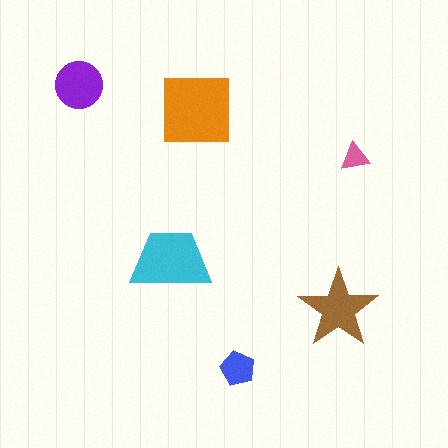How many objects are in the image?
There are 6 objects in the image.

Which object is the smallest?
The pink triangle.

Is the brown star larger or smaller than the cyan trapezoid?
Smaller.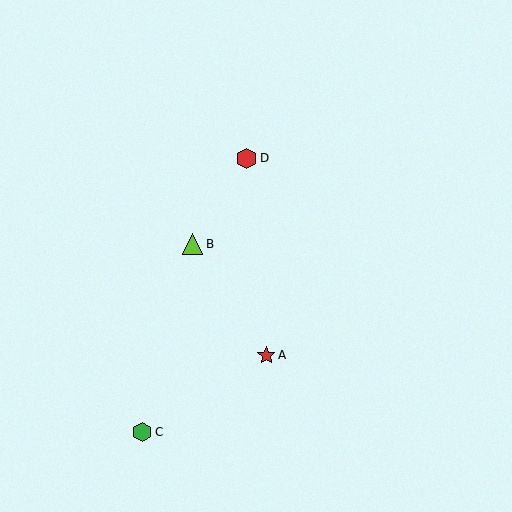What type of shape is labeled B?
Shape B is a lime triangle.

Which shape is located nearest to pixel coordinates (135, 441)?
The green hexagon (labeled C) at (142, 432) is nearest to that location.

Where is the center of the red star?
The center of the red star is at (266, 355).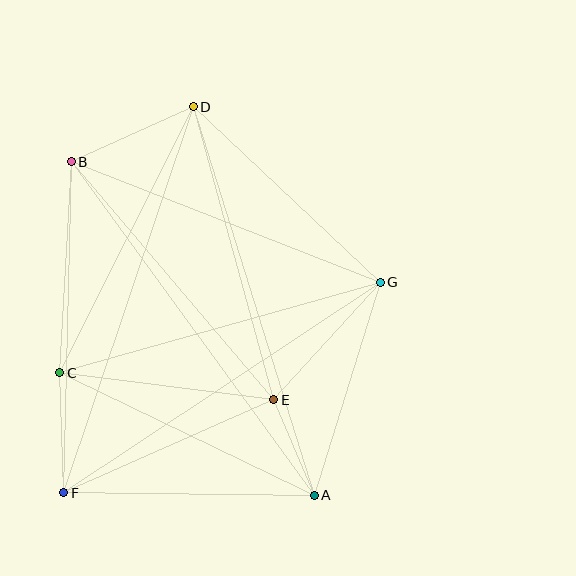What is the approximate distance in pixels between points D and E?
The distance between D and E is approximately 304 pixels.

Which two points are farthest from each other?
Points A and B are farthest from each other.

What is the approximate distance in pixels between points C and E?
The distance between C and E is approximately 216 pixels.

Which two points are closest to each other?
Points A and E are closest to each other.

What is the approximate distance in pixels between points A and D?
The distance between A and D is approximately 407 pixels.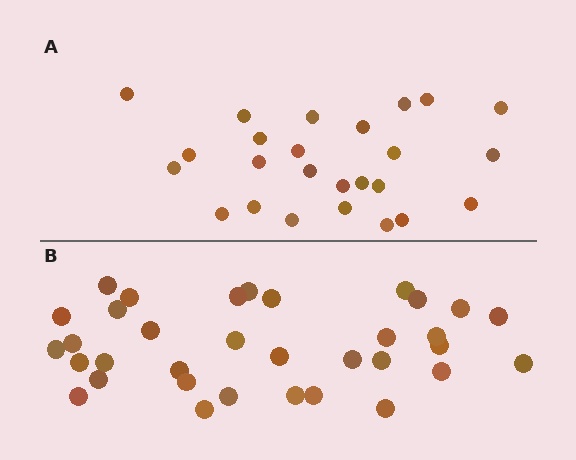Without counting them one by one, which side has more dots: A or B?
Region B (the bottom region) has more dots.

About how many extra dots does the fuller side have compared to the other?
Region B has roughly 8 or so more dots than region A.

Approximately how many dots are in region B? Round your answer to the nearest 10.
About 30 dots. (The exact count is 34, which rounds to 30.)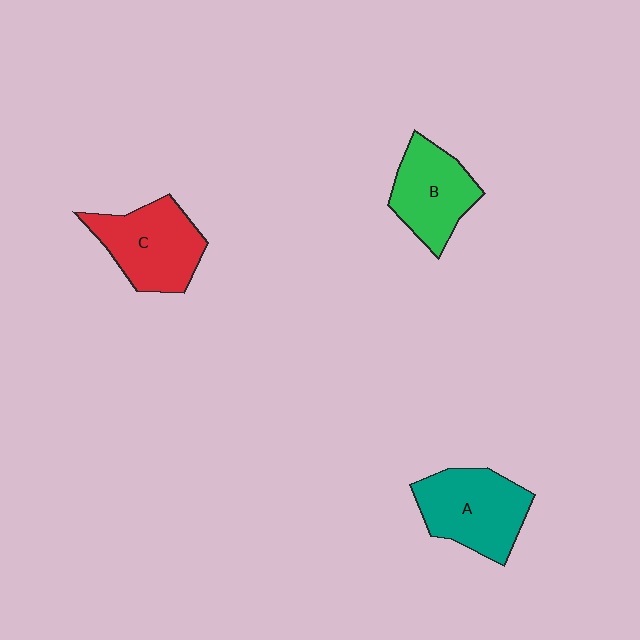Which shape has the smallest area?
Shape B (green).